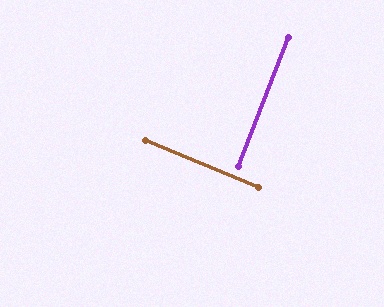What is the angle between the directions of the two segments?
Approximately 89 degrees.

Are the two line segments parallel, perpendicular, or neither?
Perpendicular — they meet at approximately 89°.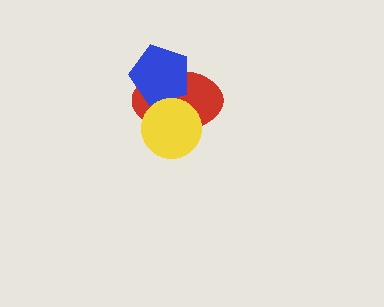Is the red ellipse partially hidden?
Yes, it is partially covered by another shape.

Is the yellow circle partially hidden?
No, no other shape covers it.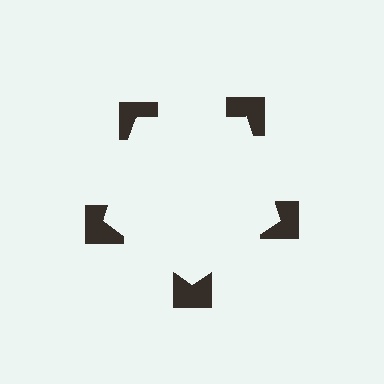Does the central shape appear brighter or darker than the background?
It typically appears slightly brighter than the background, even though no actual brightness change is drawn.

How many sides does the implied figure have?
5 sides.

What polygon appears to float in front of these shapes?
An illusory pentagon — its edges are inferred from the aligned wedge cuts in the notched squares, not physically drawn.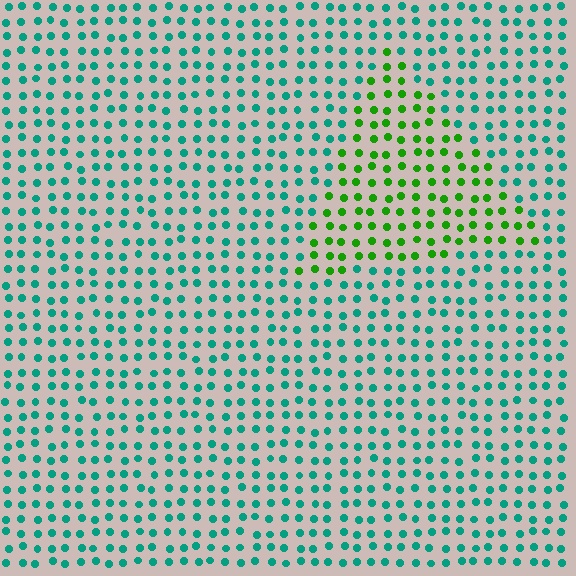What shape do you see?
I see a triangle.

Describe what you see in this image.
The image is filled with small teal elements in a uniform arrangement. A triangle-shaped region is visible where the elements are tinted to a slightly different hue, forming a subtle color boundary.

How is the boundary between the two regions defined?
The boundary is defined purely by a slight shift in hue (about 54 degrees). Spacing, size, and orientation are identical on both sides.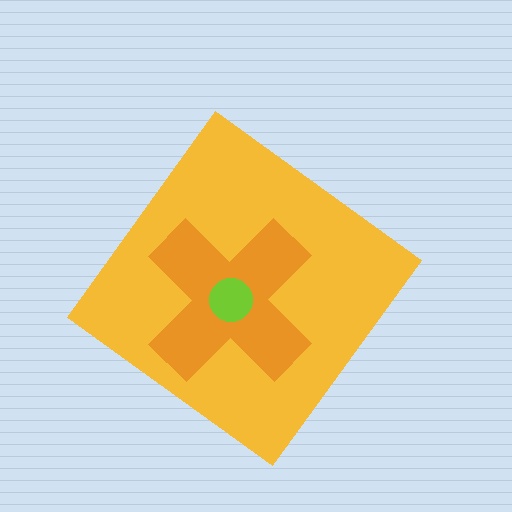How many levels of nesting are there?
3.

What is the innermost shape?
The lime circle.